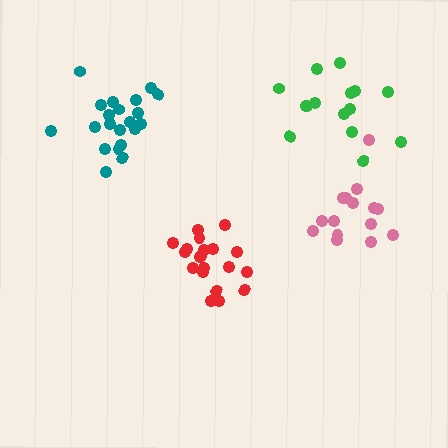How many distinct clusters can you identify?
There are 4 distinct clusters.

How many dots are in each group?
Group 1: 15 dots, Group 2: 20 dots, Group 3: 21 dots, Group 4: 15 dots (71 total).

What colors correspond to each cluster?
The clusters are colored: pink, red, teal, green.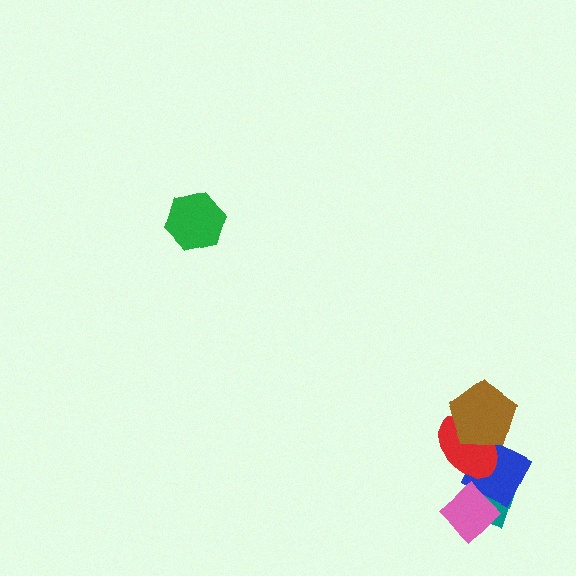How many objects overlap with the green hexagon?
0 objects overlap with the green hexagon.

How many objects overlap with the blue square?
3 objects overlap with the blue square.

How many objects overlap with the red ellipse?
3 objects overlap with the red ellipse.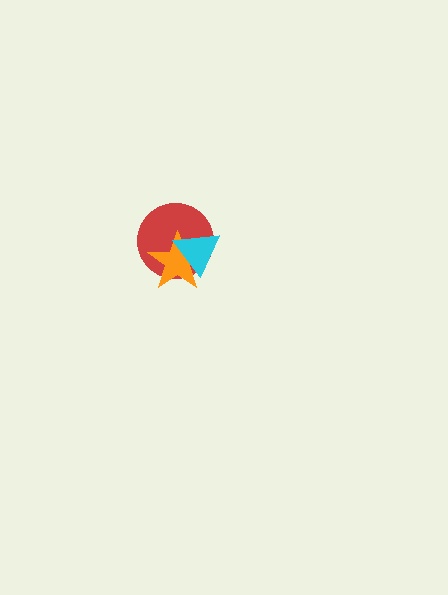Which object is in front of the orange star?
The cyan triangle is in front of the orange star.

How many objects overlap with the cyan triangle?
2 objects overlap with the cyan triangle.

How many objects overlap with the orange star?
2 objects overlap with the orange star.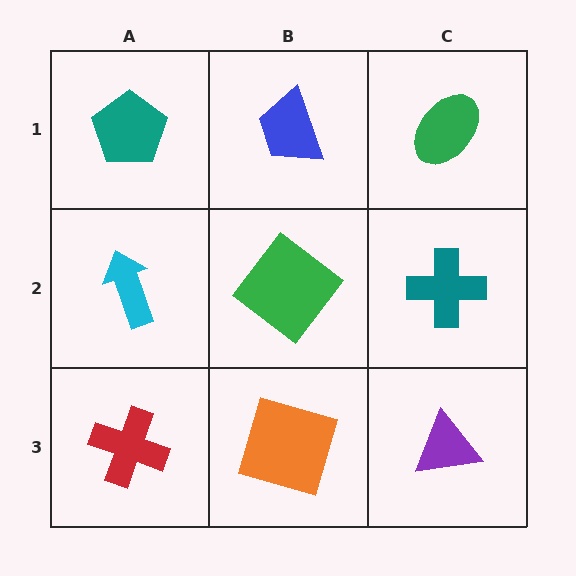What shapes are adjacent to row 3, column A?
A cyan arrow (row 2, column A), an orange square (row 3, column B).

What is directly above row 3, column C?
A teal cross.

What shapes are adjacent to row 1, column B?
A green diamond (row 2, column B), a teal pentagon (row 1, column A), a green ellipse (row 1, column C).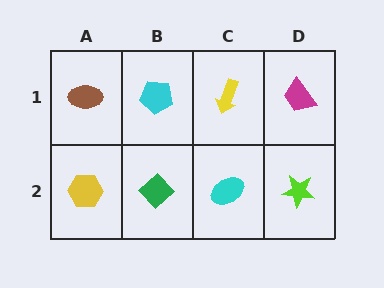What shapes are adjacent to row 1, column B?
A green diamond (row 2, column B), a brown ellipse (row 1, column A), a yellow arrow (row 1, column C).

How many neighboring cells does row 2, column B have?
3.